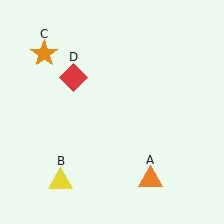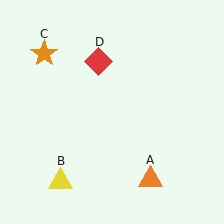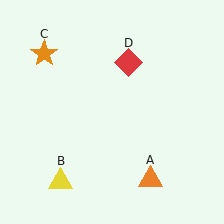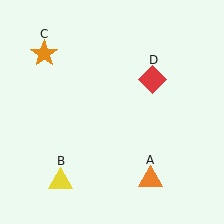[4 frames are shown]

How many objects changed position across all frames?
1 object changed position: red diamond (object D).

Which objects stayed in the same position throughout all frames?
Orange triangle (object A) and yellow triangle (object B) and orange star (object C) remained stationary.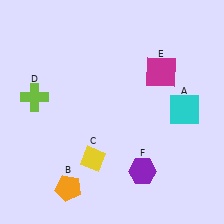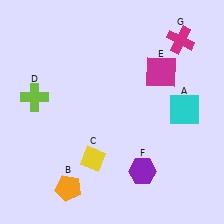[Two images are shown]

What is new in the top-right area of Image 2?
A magenta cross (G) was added in the top-right area of Image 2.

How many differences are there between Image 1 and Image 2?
There is 1 difference between the two images.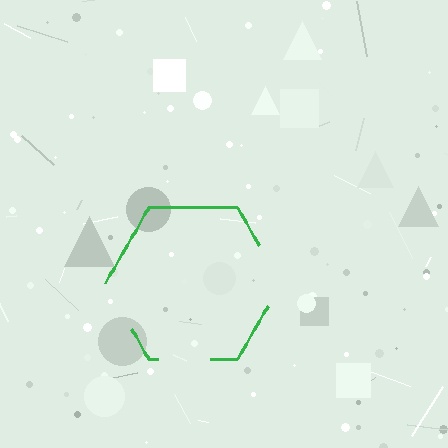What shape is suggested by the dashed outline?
The dashed outline suggests a hexagon.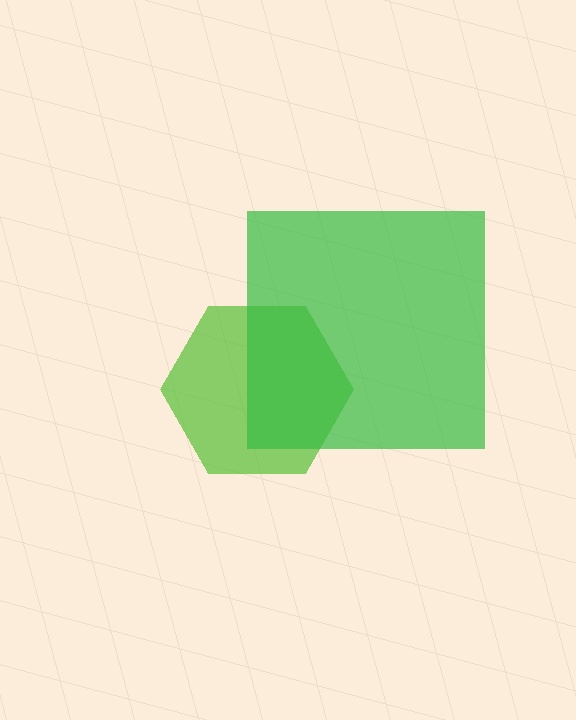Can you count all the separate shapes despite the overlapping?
Yes, there are 2 separate shapes.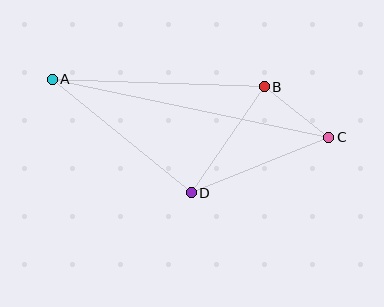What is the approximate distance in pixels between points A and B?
The distance between A and B is approximately 212 pixels.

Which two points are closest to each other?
Points B and C are closest to each other.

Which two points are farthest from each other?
Points A and C are farthest from each other.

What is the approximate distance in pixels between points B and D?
The distance between B and D is approximately 129 pixels.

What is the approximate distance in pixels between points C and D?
The distance between C and D is approximately 148 pixels.